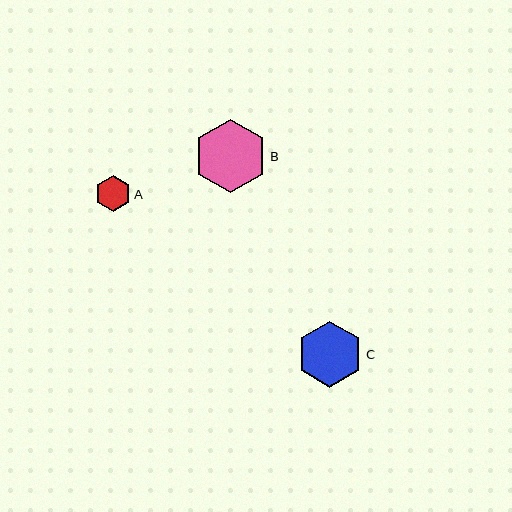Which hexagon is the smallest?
Hexagon A is the smallest with a size of approximately 36 pixels.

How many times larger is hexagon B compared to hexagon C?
Hexagon B is approximately 1.1 times the size of hexagon C.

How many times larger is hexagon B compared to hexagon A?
Hexagon B is approximately 2.0 times the size of hexagon A.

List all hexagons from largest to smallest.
From largest to smallest: B, C, A.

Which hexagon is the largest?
Hexagon B is the largest with a size of approximately 74 pixels.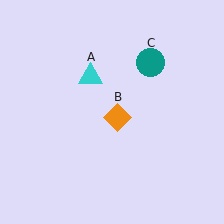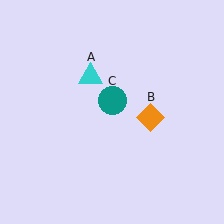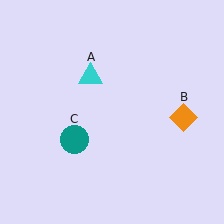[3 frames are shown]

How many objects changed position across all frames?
2 objects changed position: orange diamond (object B), teal circle (object C).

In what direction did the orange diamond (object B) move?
The orange diamond (object B) moved right.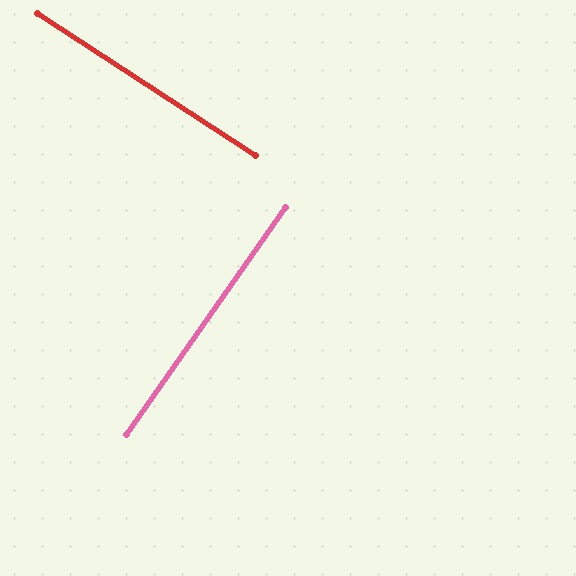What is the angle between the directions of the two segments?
Approximately 88 degrees.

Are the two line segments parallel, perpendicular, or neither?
Perpendicular — they meet at approximately 88°.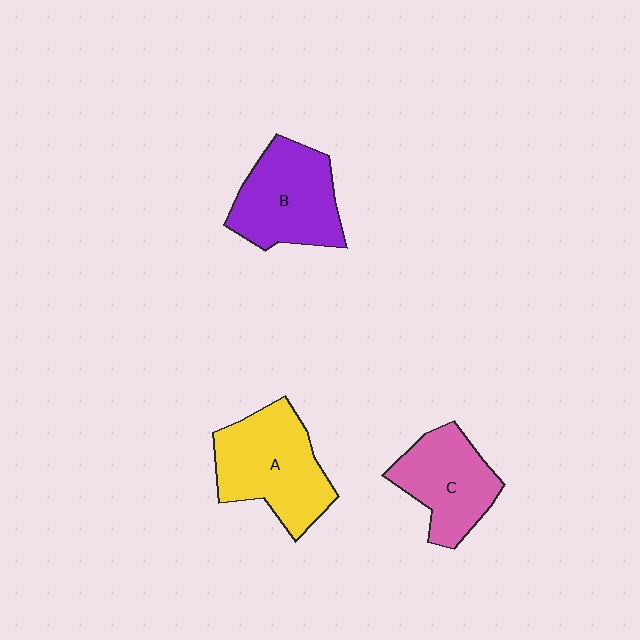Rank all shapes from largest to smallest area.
From largest to smallest: A (yellow), B (purple), C (pink).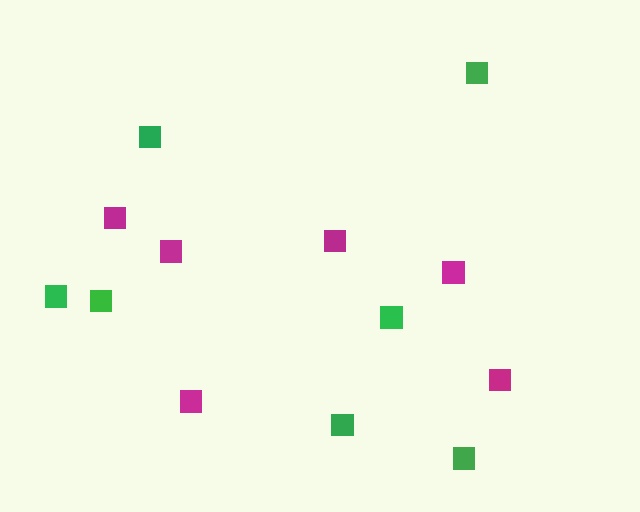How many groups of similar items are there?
There are 2 groups: one group of magenta squares (6) and one group of green squares (7).